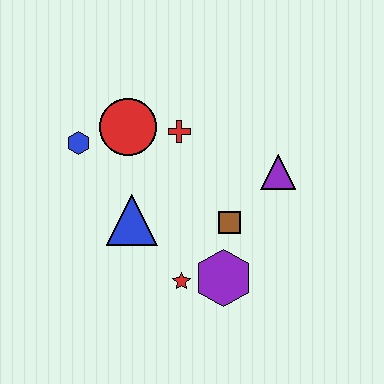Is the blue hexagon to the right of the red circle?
No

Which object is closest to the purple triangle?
The brown square is closest to the purple triangle.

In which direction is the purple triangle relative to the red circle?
The purple triangle is to the right of the red circle.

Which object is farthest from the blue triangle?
The purple triangle is farthest from the blue triangle.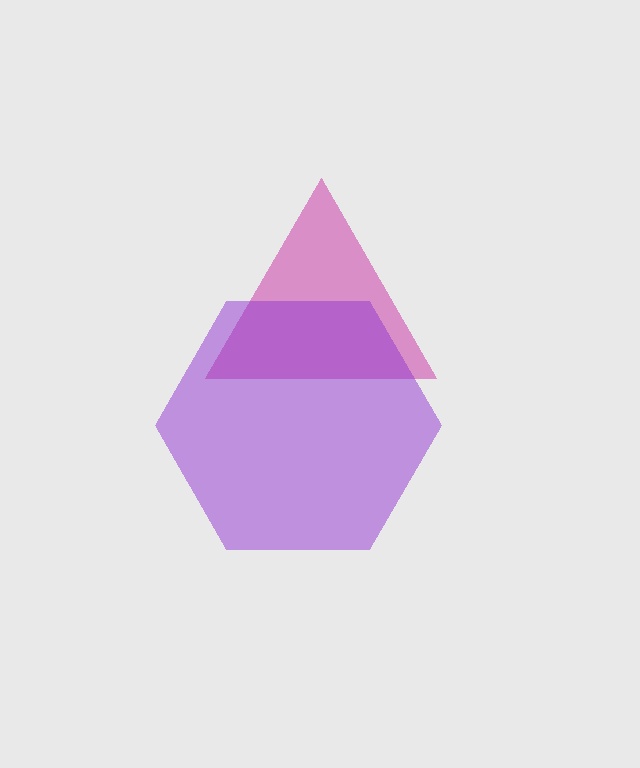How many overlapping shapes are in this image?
There are 2 overlapping shapes in the image.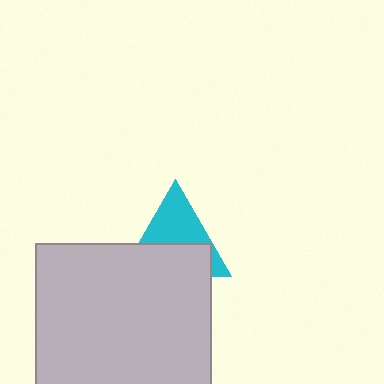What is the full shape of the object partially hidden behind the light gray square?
The partially hidden object is a cyan triangle.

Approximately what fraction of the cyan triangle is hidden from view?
Roughly 50% of the cyan triangle is hidden behind the light gray square.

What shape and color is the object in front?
The object in front is a light gray square.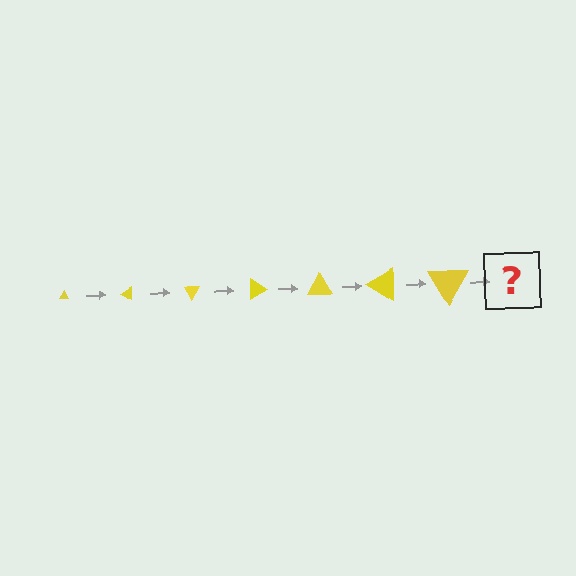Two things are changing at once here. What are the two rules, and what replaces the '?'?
The two rules are that the triangle grows larger each step and it rotates 30 degrees each step. The '?' should be a triangle, larger than the previous one and rotated 210 degrees from the start.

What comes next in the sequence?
The next element should be a triangle, larger than the previous one and rotated 210 degrees from the start.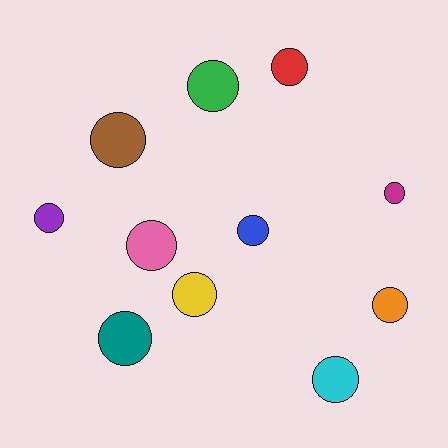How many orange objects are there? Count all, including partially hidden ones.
There is 1 orange object.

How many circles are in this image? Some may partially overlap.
There are 11 circles.